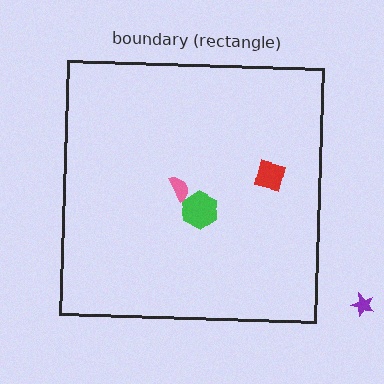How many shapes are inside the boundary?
3 inside, 1 outside.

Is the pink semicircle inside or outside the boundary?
Inside.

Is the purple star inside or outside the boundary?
Outside.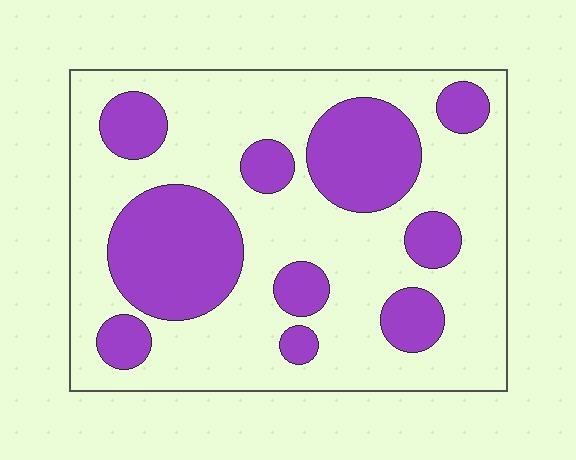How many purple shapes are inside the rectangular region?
10.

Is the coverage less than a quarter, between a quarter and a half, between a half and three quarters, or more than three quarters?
Between a quarter and a half.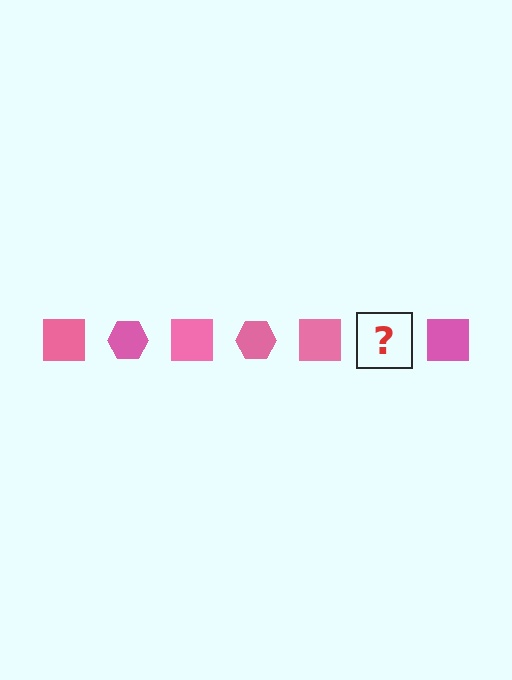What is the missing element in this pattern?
The missing element is a pink hexagon.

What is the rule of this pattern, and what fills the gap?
The rule is that the pattern cycles through square, hexagon shapes in pink. The gap should be filled with a pink hexagon.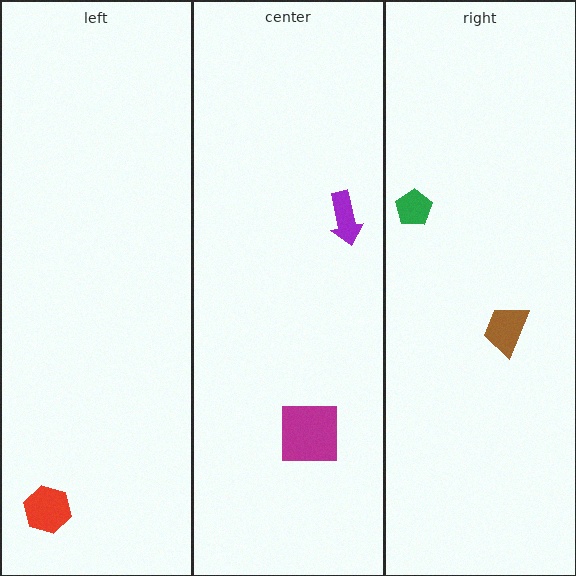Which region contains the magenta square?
The center region.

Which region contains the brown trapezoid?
The right region.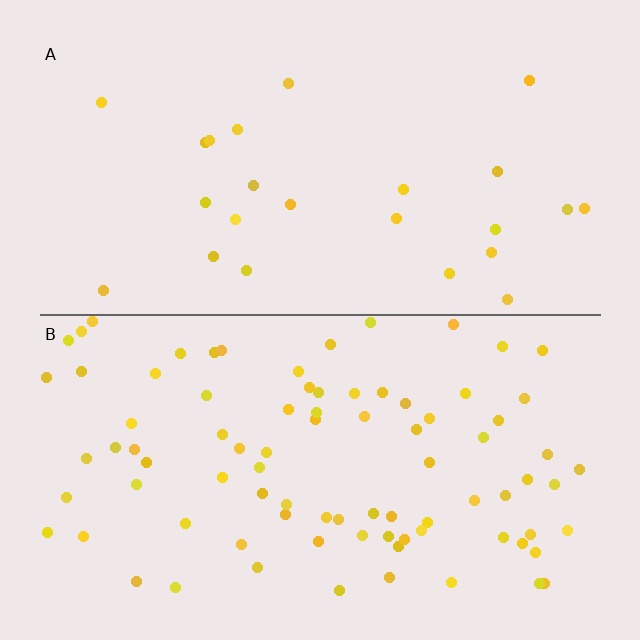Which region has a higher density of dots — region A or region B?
B (the bottom).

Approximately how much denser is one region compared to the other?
Approximately 3.5× — region B over region A.